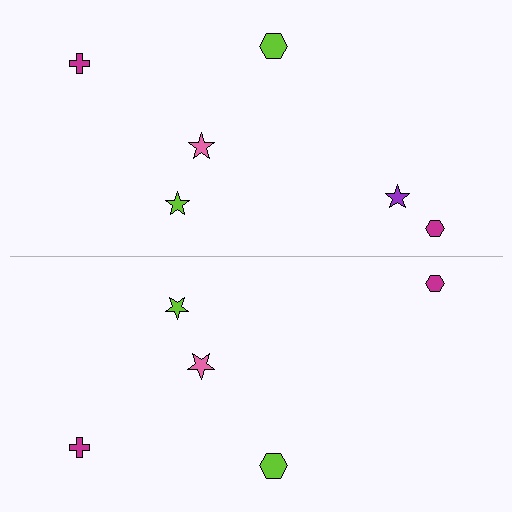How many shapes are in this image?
There are 11 shapes in this image.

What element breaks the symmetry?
A purple star is missing from the bottom side.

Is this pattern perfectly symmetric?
No, the pattern is not perfectly symmetric. A purple star is missing from the bottom side.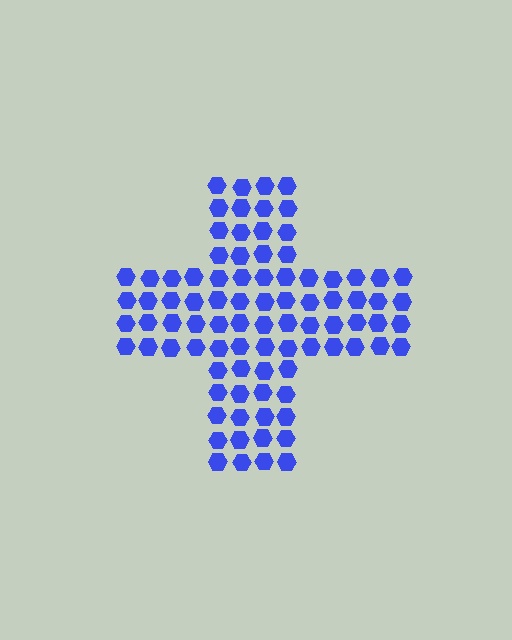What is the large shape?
The large shape is a cross.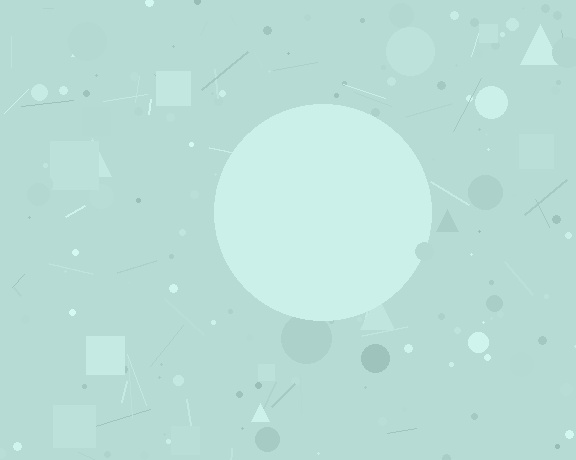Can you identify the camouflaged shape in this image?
The camouflaged shape is a circle.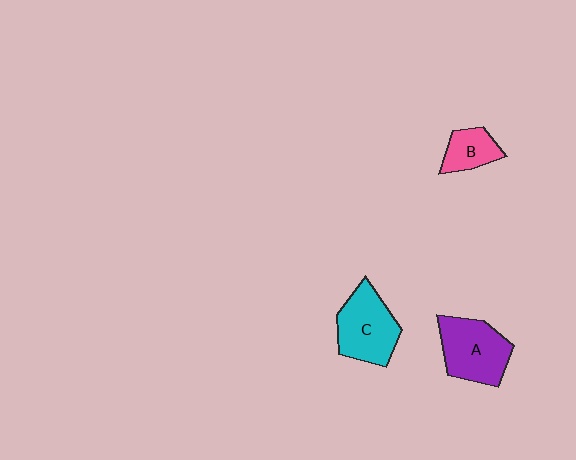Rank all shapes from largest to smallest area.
From largest to smallest: A (purple), C (cyan), B (pink).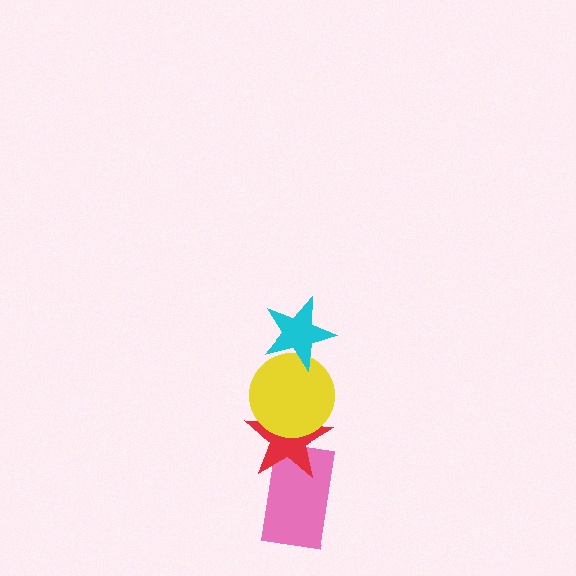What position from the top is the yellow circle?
The yellow circle is 2nd from the top.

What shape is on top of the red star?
The yellow circle is on top of the red star.